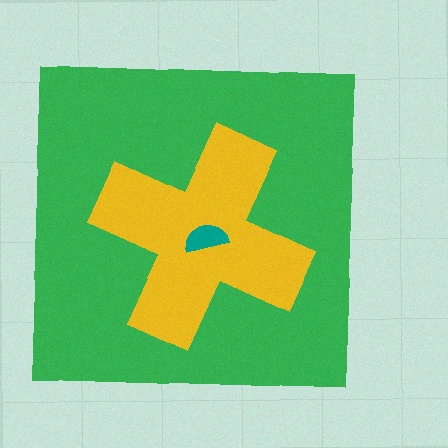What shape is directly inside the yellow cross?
The teal semicircle.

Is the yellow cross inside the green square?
Yes.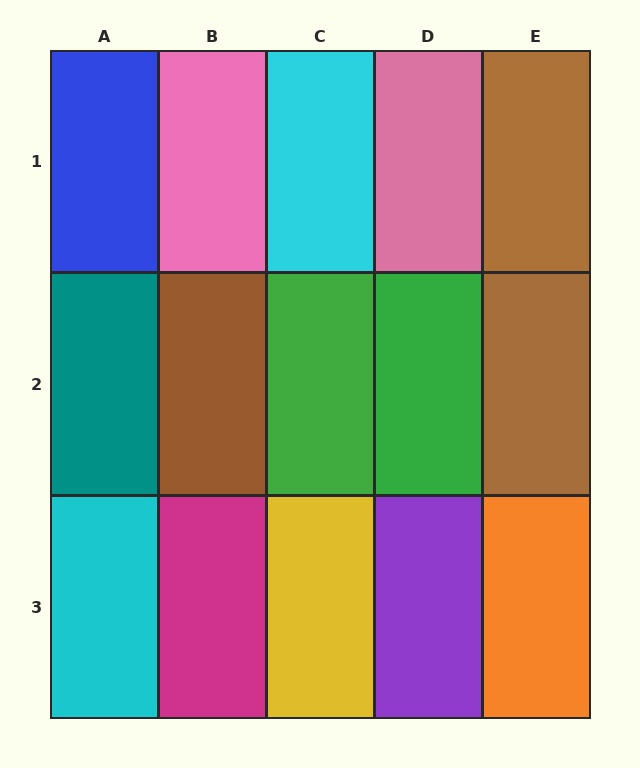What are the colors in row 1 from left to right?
Blue, pink, cyan, pink, brown.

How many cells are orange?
1 cell is orange.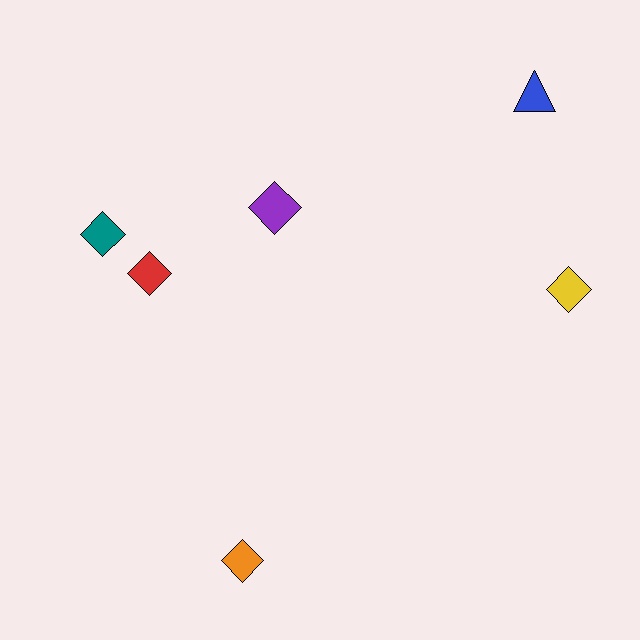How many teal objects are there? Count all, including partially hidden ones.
There is 1 teal object.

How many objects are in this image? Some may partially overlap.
There are 6 objects.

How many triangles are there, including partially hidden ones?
There is 1 triangle.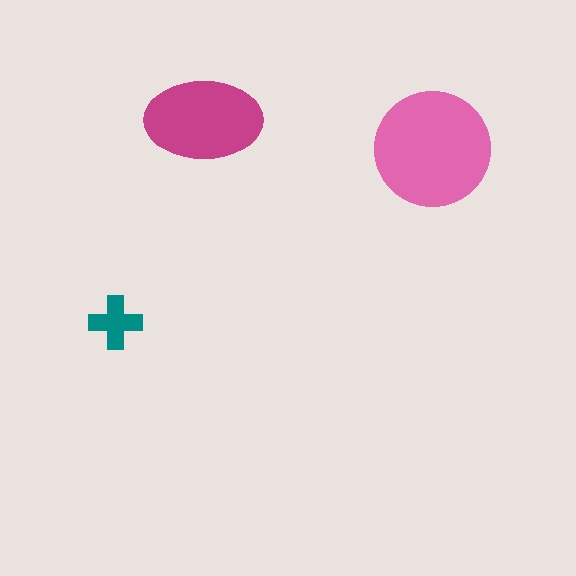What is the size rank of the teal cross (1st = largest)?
3rd.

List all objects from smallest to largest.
The teal cross, the magenta ellipse, the pink circle.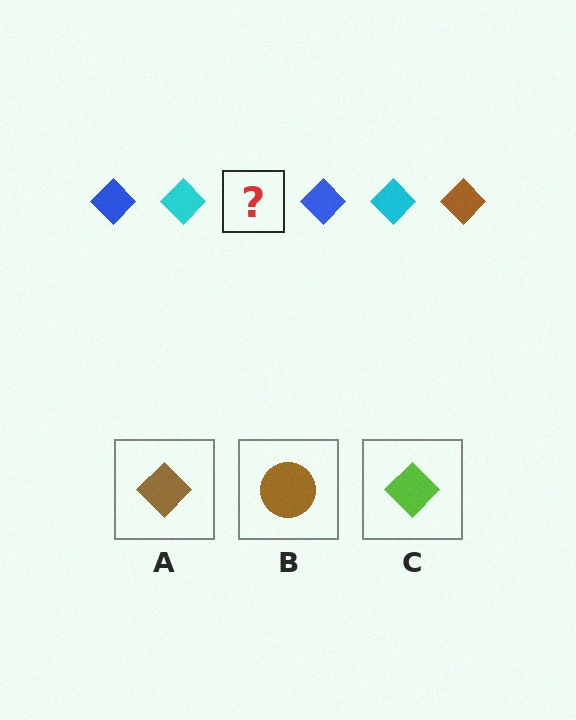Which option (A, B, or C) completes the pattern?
A.